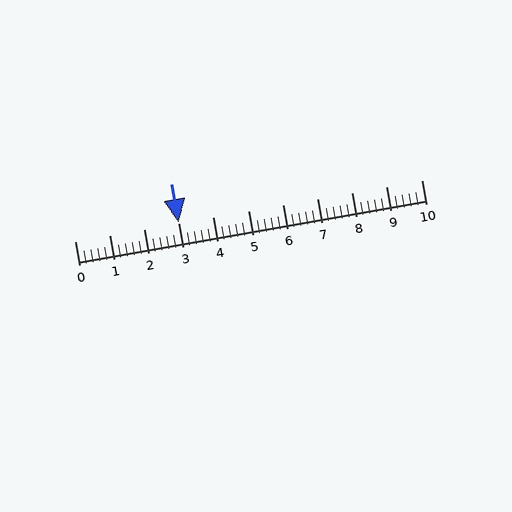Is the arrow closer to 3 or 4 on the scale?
The arrow is closer to 3.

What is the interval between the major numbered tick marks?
The major tick marks are spaced 1 units apart.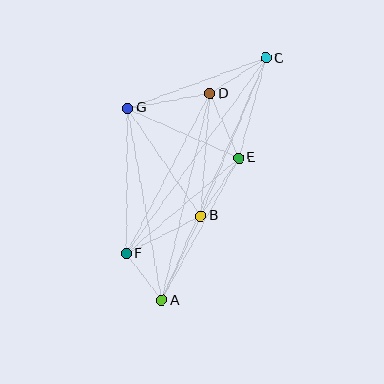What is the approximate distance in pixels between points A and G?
The distance between A and G is approximately 195 pixels.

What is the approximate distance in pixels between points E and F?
The distance between E and F is approximately 148 pixels.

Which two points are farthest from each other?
Points A and C are farthest from each other.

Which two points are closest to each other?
Points A and F are closest to each other.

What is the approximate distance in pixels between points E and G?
The distance between E and G is approximately 121 pixels.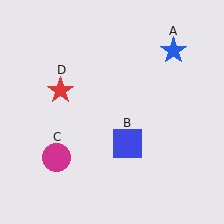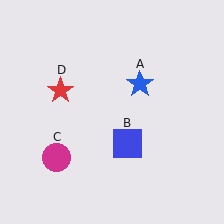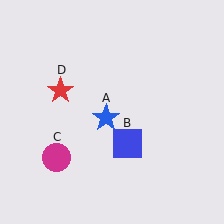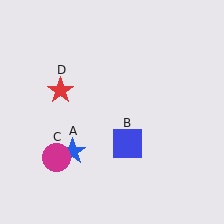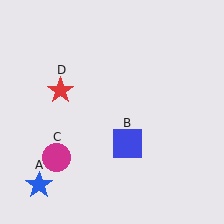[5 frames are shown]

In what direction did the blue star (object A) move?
The blue star (object A) moved down and to the left.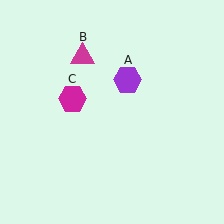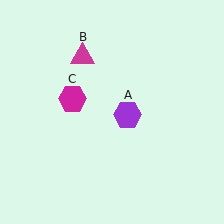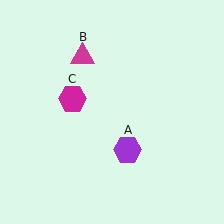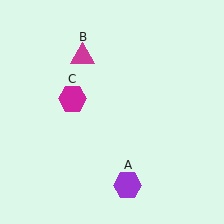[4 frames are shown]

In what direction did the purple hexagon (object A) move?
The purple hexagon (object A) moved down.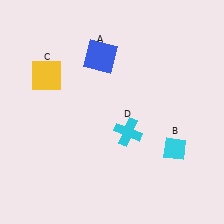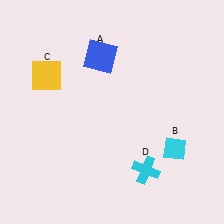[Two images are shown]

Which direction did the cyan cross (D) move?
The cyan cross (D) moved down.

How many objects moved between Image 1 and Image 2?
1 object moved between the two images.